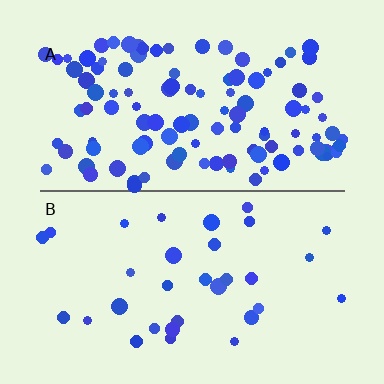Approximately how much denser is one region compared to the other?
Approximately 3.5× — region A over region B.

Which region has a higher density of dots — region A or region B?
A (the top).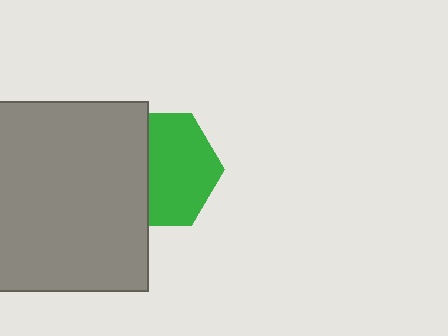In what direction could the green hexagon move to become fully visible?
The green hexagon could move right. That would shift it out from behind the gray square entirely.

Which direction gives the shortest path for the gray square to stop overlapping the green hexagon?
Moving left gives the shortest separation.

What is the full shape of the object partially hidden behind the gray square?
The partially hidden object is a green hexagon.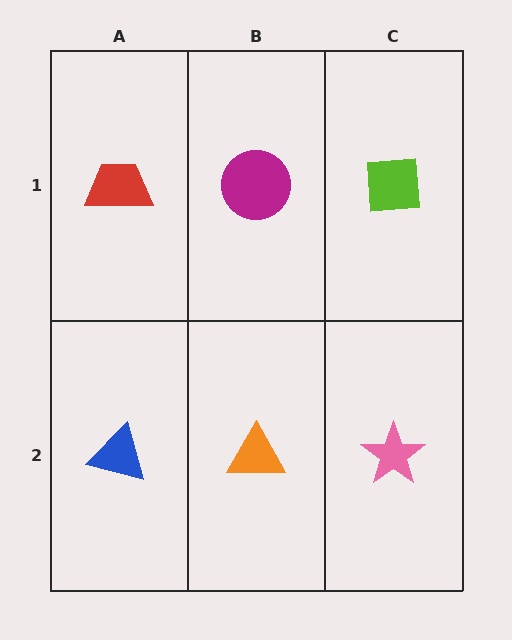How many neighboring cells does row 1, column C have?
2.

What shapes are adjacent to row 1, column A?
A blue triangle (row 2, column A), a magenta circle (row 1, column B).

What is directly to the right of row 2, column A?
An orange triangle.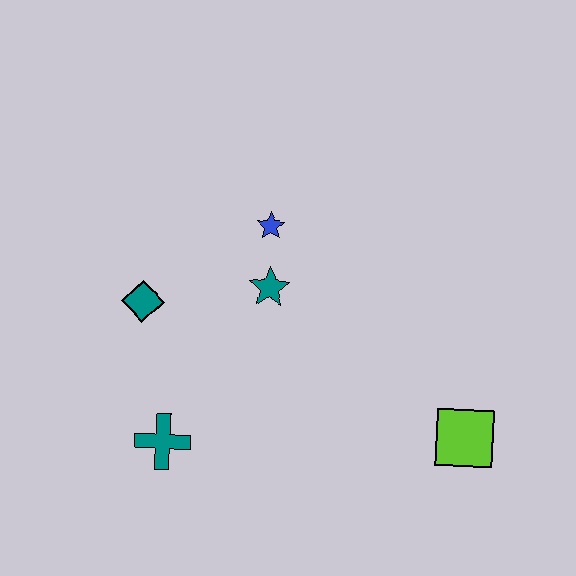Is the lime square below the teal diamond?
Yes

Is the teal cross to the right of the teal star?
No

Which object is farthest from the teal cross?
The lime square is farthest from the teal cross.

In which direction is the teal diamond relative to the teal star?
The teal diamond is to the left of the teal star.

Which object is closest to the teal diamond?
The teal star is closest to the teal diamond.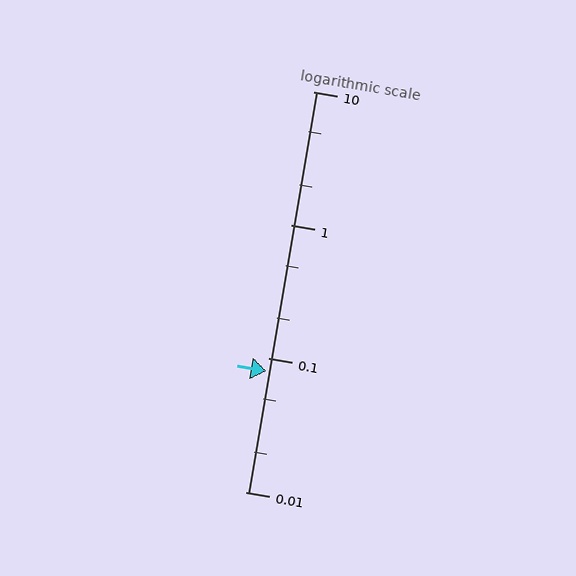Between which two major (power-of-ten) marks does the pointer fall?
The pointer is between 0.01 and 0.1.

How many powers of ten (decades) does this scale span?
The scale spans 3 decades, from 0.01 to 10.